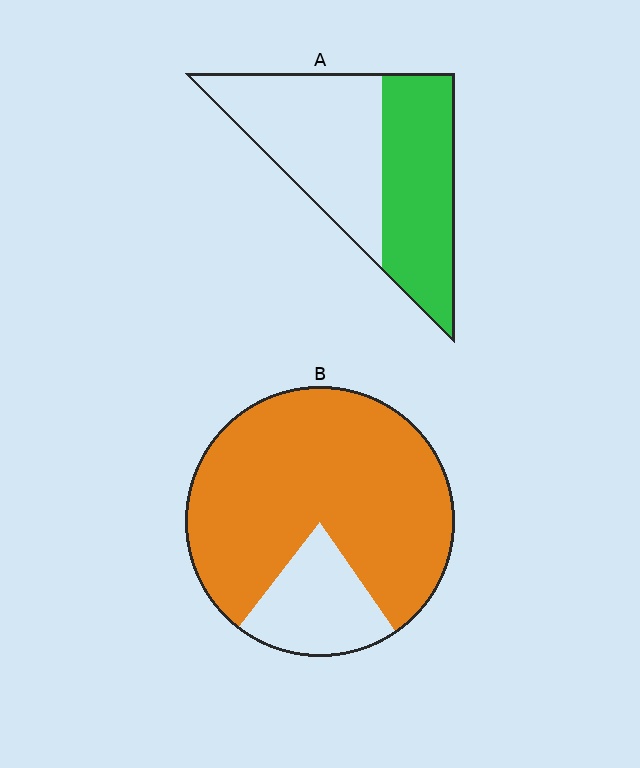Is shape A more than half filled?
Roughly half.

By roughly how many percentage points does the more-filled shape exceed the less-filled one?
By roughly 35 percentage points (B over A).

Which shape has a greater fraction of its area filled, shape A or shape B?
Shape B.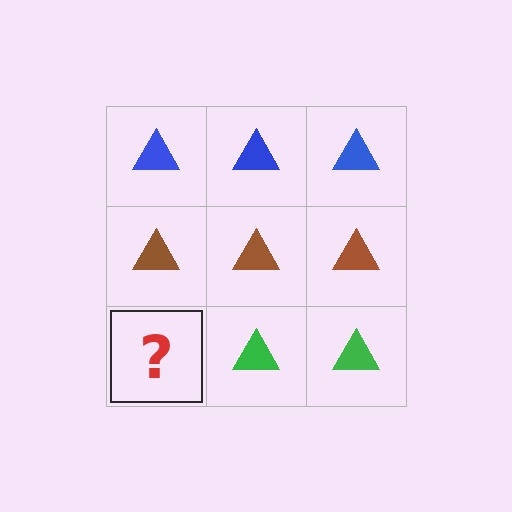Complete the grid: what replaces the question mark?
The question mark should be replaced with a green triangle.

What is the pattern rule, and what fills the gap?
The rule is that each row has a consistent color. The gap should be filled with a green triangle.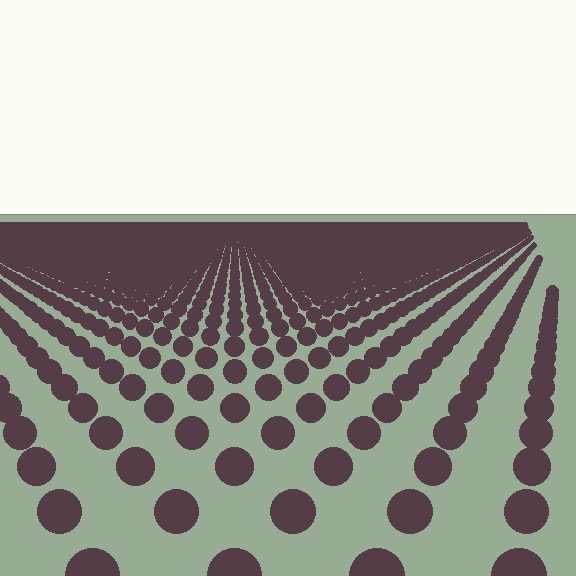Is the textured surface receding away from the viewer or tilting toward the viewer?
The surface is receding away from the viewer. Texture elements get smaller and denser toward the top.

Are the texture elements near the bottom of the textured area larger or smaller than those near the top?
Larger. Near the bottom, elements are closer to the viewer and appear at a bigger on-screen size.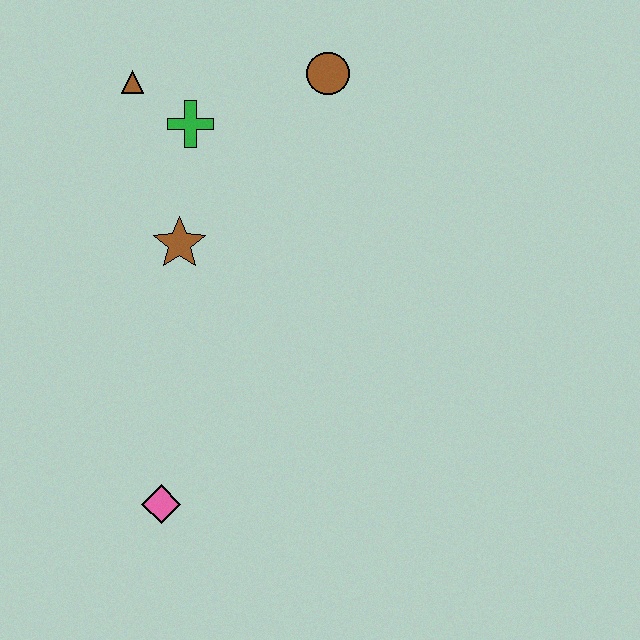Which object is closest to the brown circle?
The green cross is closest to the brown circle.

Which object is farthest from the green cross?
The pink diamond is farthest from the green cross.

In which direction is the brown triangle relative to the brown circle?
The brown triangle is to the left of the brown circle.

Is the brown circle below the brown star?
No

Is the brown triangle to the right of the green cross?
No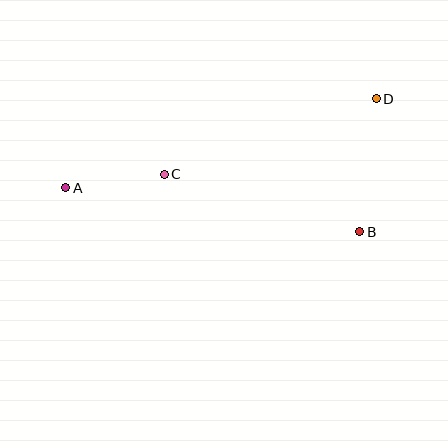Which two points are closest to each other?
Points A and C are closest to each other.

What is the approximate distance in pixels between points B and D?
The distance between B and D is approximately 134 pixels.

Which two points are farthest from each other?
Points A and D are farthest from each other.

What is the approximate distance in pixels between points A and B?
The distance between A and B is approximately 297 pixels.